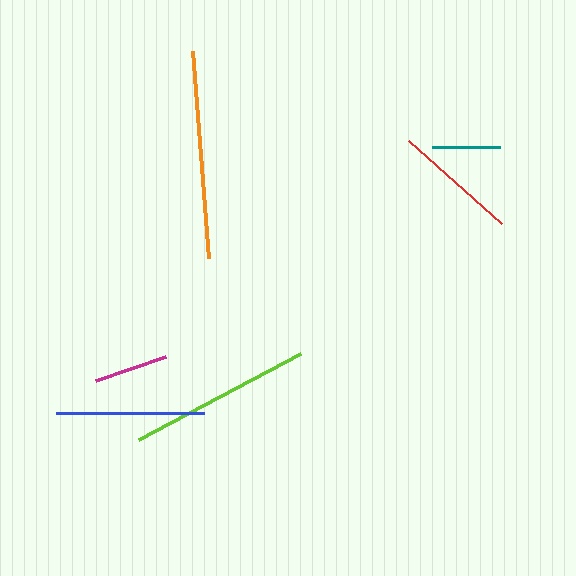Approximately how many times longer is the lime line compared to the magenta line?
The lime line is approximately 2.5 times the length of the magenta line.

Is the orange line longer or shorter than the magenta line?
The orange line is longer than the magenta line.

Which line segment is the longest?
The orange line is the longest at approximately 207 pixels.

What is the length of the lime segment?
The lime segment is approximately 183 pixels long.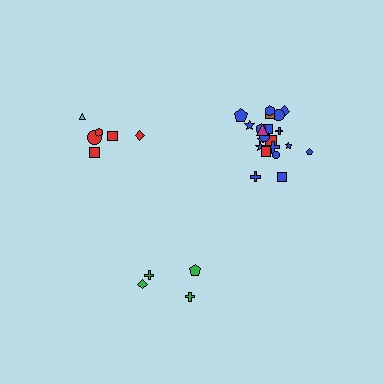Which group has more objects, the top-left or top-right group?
The top-right group.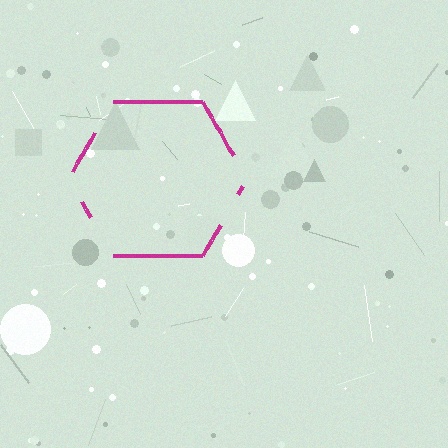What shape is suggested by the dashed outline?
The dashed outline suggests a hexagon.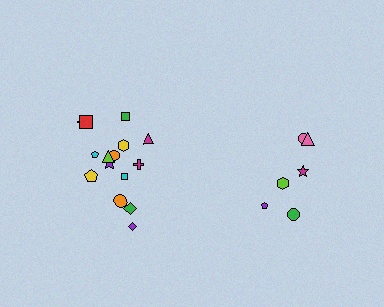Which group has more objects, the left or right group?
The left group.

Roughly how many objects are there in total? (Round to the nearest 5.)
Roughly 20 objects in total.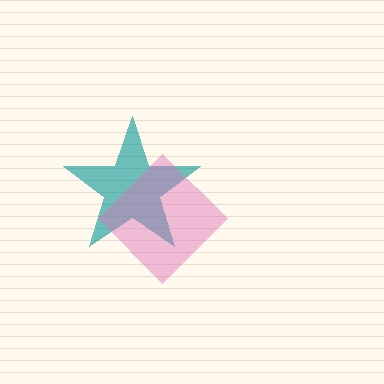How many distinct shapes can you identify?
There are 2 distinct shapes: a teal star, a pink diamond.